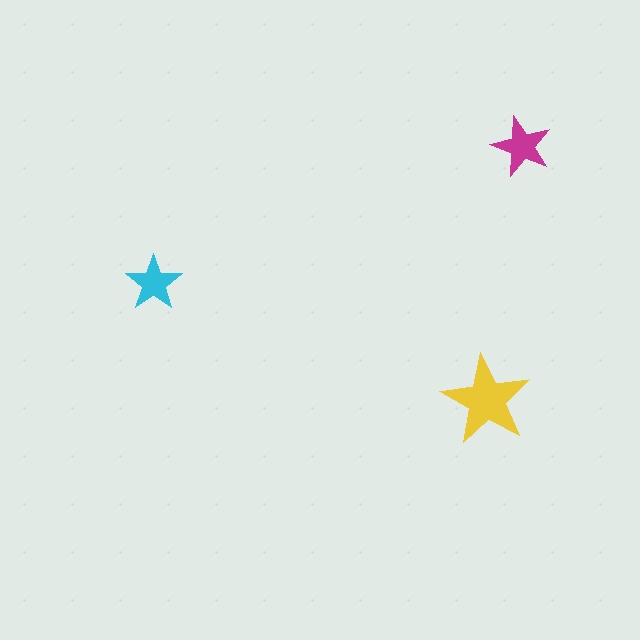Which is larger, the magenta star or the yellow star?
The yellow one.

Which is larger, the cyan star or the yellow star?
The yellow one.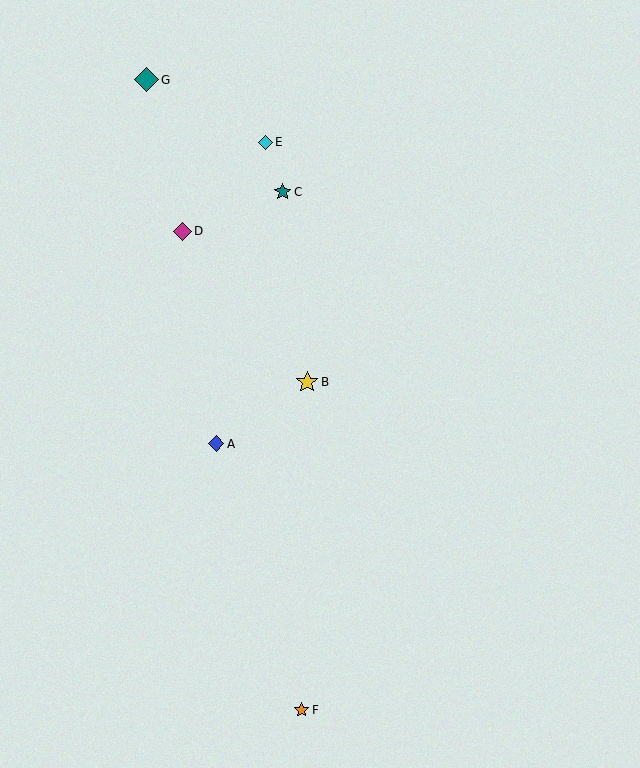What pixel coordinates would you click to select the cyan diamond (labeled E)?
Click at (265, 142) to select the cyan diamond E.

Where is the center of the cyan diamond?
The center of the cyan diamond is at (265, 142).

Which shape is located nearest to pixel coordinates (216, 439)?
The blue diamond (labeled A) at (216, 444) is nearest to that location.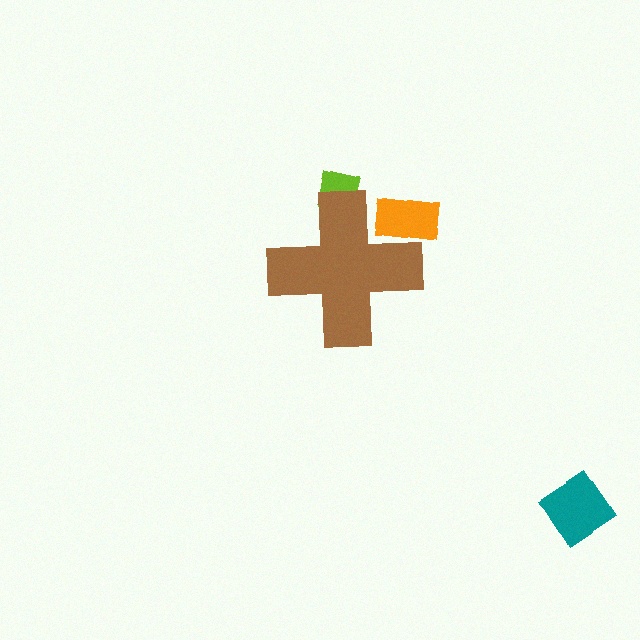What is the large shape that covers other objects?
A brown cross.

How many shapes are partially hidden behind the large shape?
2 shapes are partially hidden.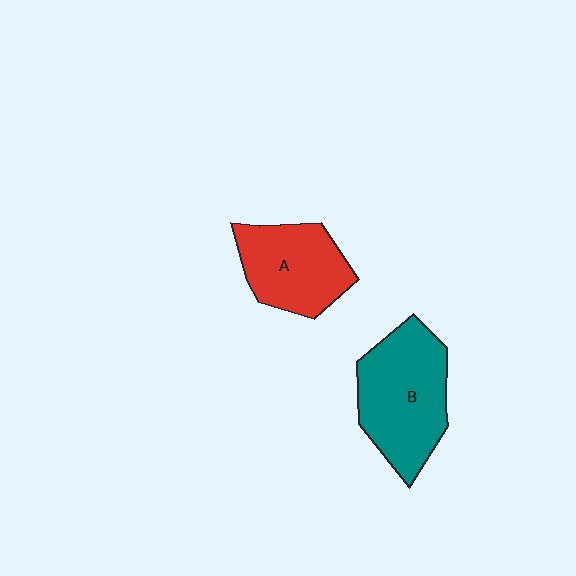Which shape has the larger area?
Shape B (teal).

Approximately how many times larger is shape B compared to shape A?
Approximately 1.3 times.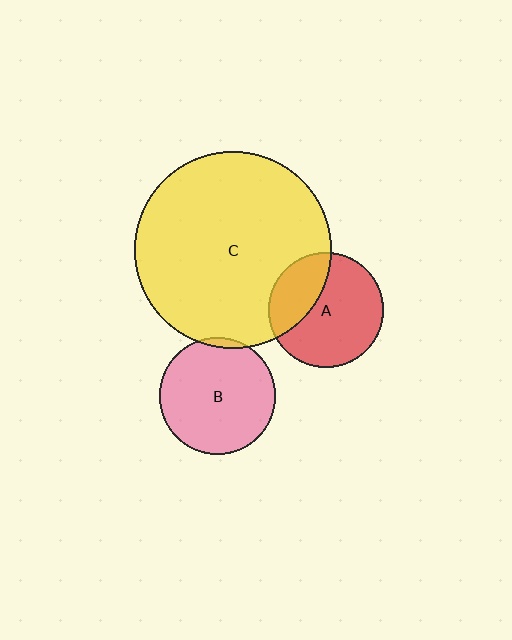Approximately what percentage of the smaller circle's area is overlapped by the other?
Approximately 30%.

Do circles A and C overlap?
Yes.